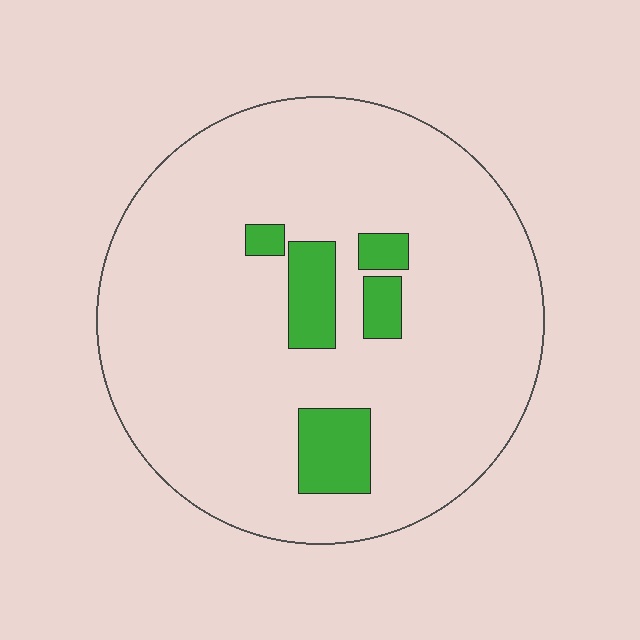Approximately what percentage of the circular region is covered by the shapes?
Approximately 10%.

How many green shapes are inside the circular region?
5.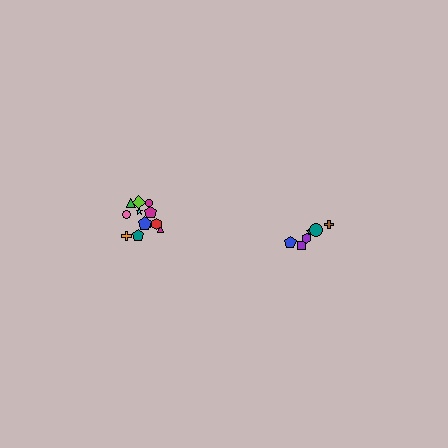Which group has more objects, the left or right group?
The left group.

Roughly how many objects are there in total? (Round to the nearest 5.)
Roughly 20 objects in total.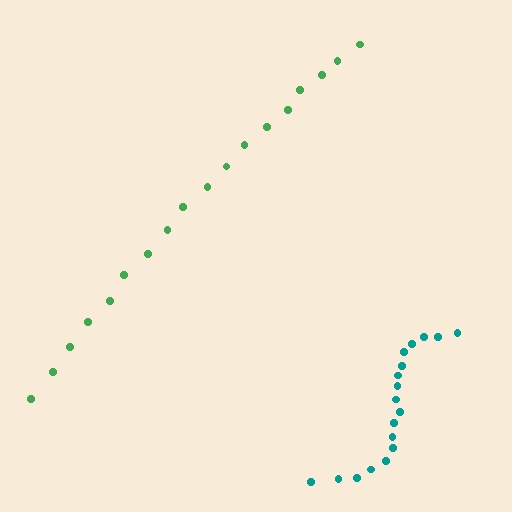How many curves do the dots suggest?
There are 2 distinct paths.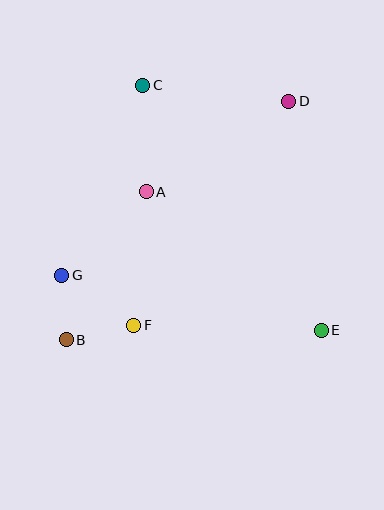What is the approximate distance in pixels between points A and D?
The distance between A and D is approximately 169 pixels.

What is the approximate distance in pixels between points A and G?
The distance between A and G is approximately 119 pixels.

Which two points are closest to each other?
Points B and G are closest to each other.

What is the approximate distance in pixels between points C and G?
The distance between C and G is approximately 206 pixels.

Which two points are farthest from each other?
Points B and D are farthest from each other.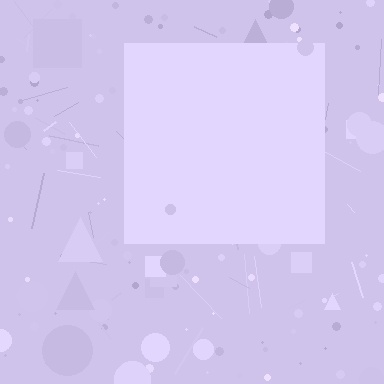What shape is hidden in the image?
A square is hidden in the image.